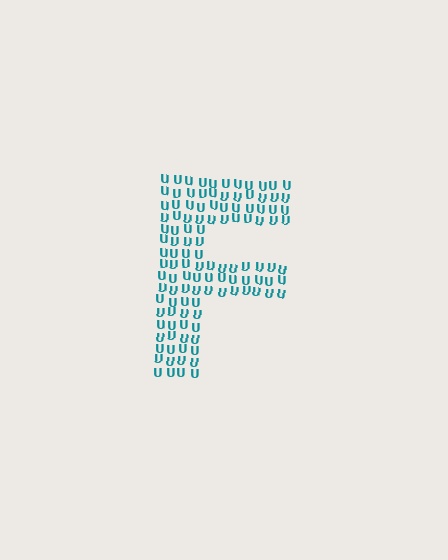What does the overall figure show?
The overall figure shows the letter F.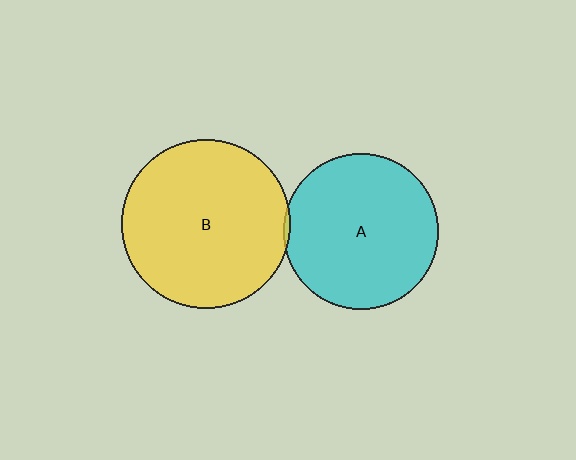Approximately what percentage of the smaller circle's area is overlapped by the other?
Approximately 5%.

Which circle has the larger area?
Circle B (yellow).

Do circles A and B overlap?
Yes.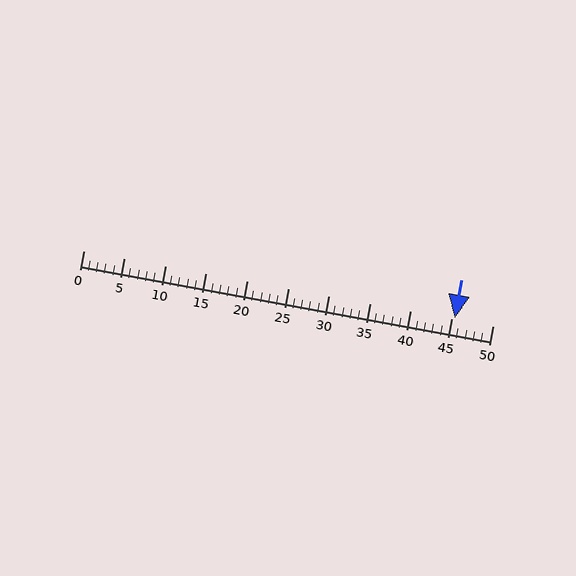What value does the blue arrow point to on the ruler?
The blue arrow points to approximately 45.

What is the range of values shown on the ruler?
The ruler shows values from 0 to 50.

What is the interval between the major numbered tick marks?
The major tick marks are spaced 5 units apart.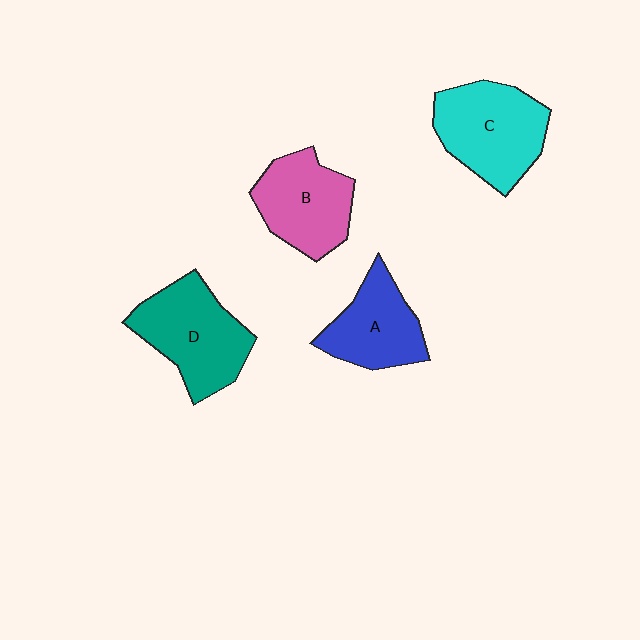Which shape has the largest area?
Shape C (cyan).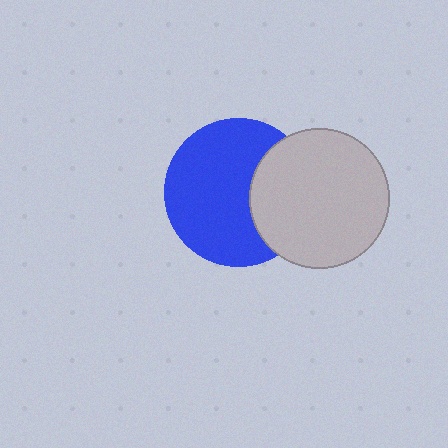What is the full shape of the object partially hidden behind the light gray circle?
The partially hidden object is a blue circle.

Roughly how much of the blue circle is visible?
Most of it is visible (roughly 69%).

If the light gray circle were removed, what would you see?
You would see the complete blue circle.